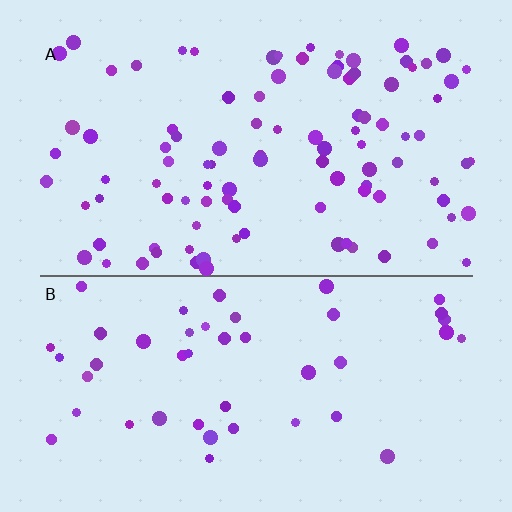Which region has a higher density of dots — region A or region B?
A (the top).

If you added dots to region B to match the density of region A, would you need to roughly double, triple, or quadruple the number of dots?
Approximately double.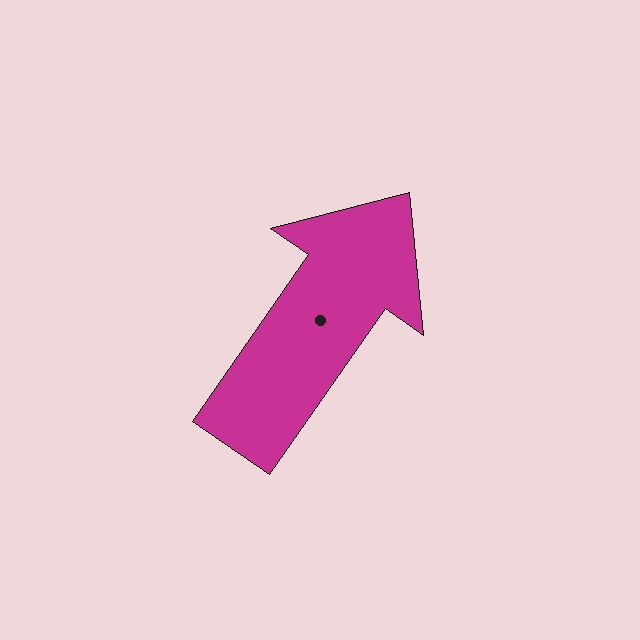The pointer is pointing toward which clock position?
Roughly 1 o'clock.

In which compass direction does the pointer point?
Northeast.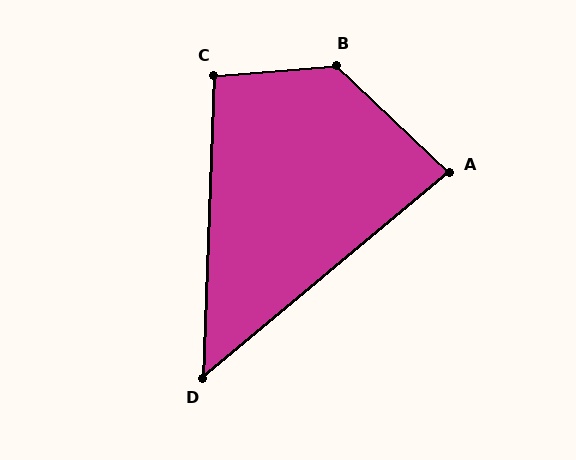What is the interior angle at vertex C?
Approximately 97 degrees (obtuse).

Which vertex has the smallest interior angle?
D, at approximately 48 degrees.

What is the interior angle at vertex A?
Approximately 83 degrees (acute).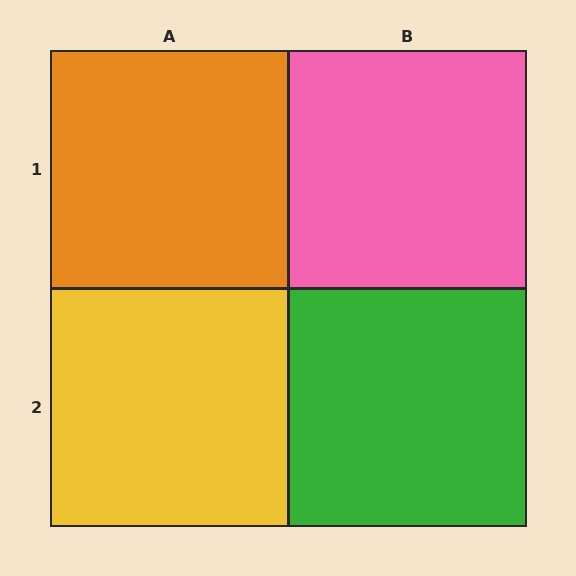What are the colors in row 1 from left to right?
Orange, pink.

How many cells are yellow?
1 cell is yellow.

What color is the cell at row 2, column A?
Yellow.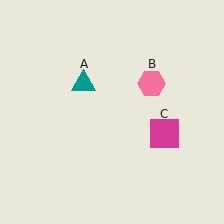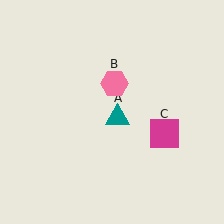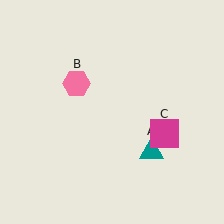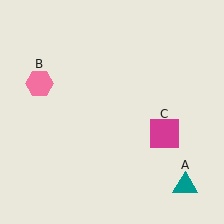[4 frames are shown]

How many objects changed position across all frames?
2 objects changed position: teal triangle (object A), pink hexagon (object B).